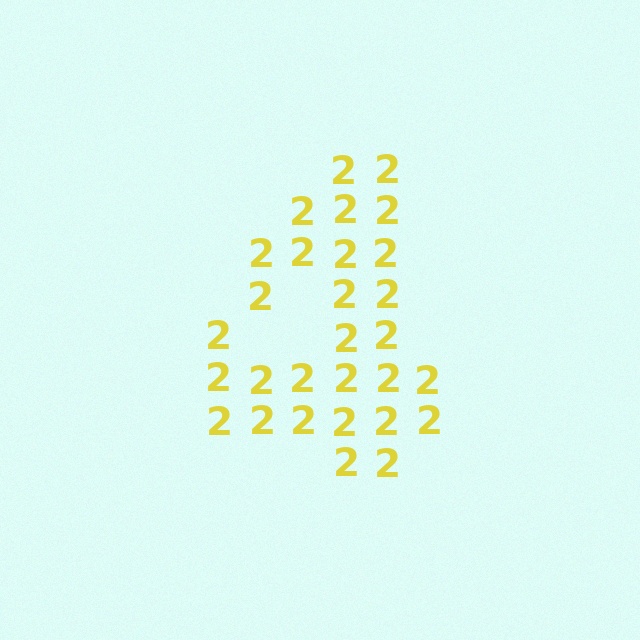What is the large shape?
The large shape is the digit 4.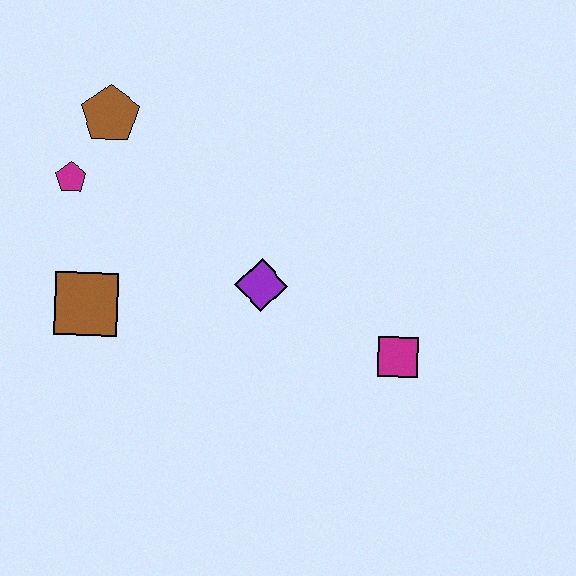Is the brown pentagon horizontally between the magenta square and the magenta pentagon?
Yes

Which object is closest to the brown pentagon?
The magenta pentagon is closest to the brown pentagon.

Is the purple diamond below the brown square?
No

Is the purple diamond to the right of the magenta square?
No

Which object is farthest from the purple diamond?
The brown pentagon is farthest from the purple diamond.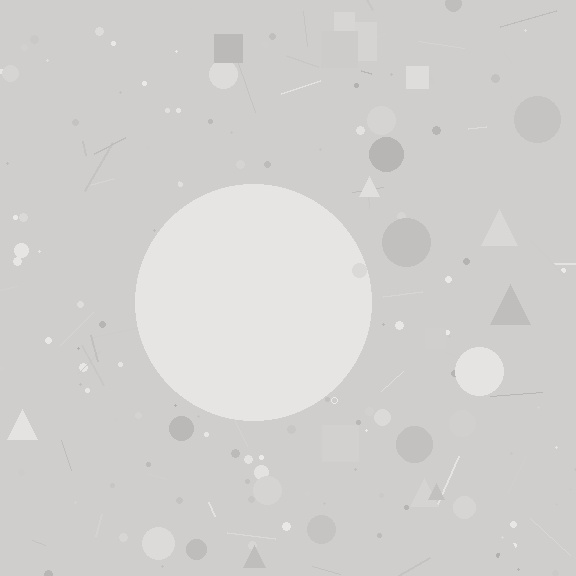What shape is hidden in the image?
A circle is hidden in the image.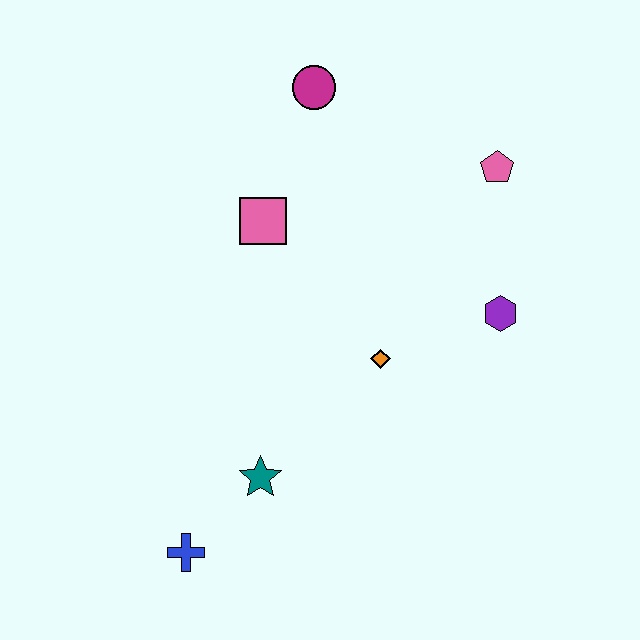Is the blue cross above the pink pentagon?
No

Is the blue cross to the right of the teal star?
No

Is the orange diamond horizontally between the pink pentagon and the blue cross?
Yes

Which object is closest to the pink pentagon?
The purple hexagon is closest to the pink pentagon.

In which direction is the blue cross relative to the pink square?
The blue cross is below the pink square.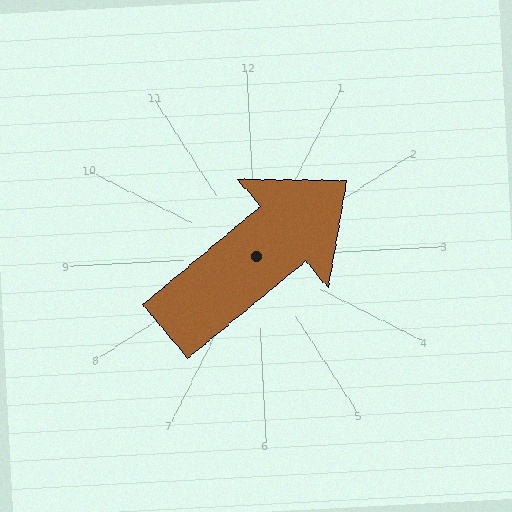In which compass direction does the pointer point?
Northeast.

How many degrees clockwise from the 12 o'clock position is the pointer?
Approximately 53 degrees.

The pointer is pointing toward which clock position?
Roughly 2 o'clock.